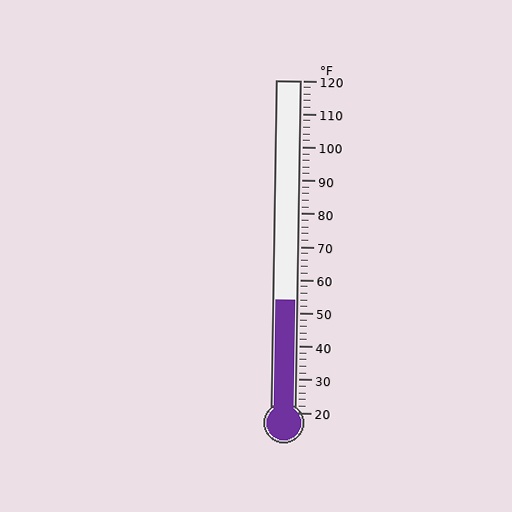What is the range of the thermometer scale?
The thermometer scale ranges from 20°F to 120°F.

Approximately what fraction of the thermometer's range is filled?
The thermometer is filled to approximately 35% of its range.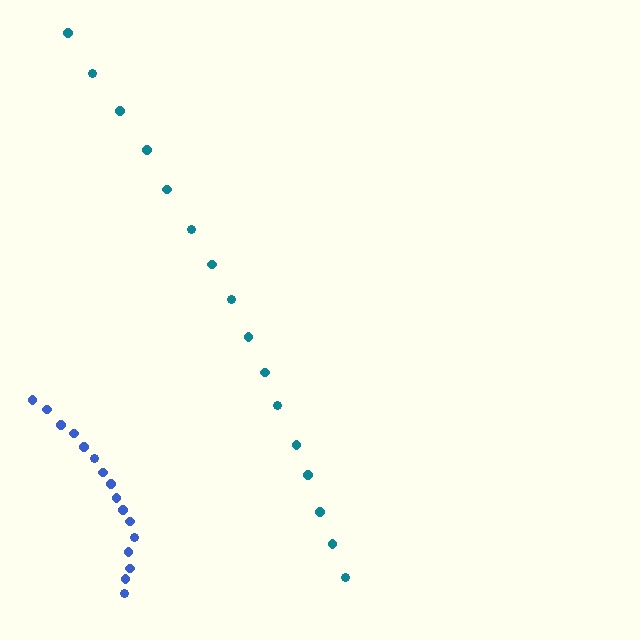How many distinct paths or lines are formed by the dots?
There are 2 distinct paths.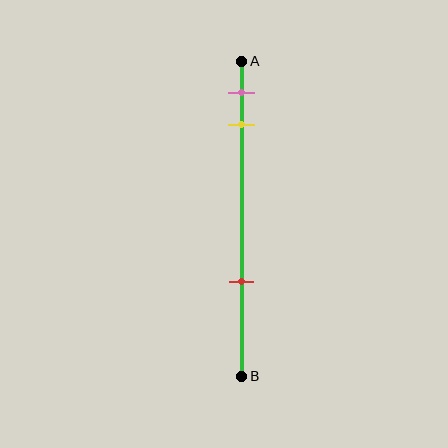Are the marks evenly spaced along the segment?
No, the marks are not evenly spaced.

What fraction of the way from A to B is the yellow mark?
The yellow mark is approximately 20% (0.2) of the way from A to B.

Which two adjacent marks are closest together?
The pink and yellow marks are the closest adjacent pair.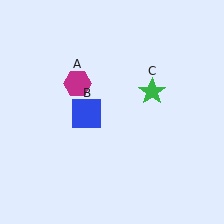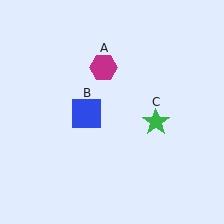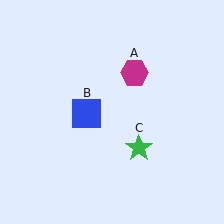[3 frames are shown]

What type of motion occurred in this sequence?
The magenta hexagon (object A), green star (object C) rotated clockwise around the center of the scene.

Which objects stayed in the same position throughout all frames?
Blue square (object B) remained stationary.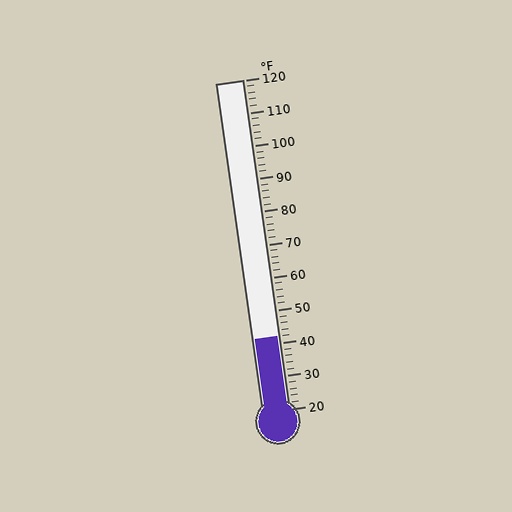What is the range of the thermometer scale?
The thermometer scale ranges from 20°F to 120°F.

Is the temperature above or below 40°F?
The temperature is above 40°F.